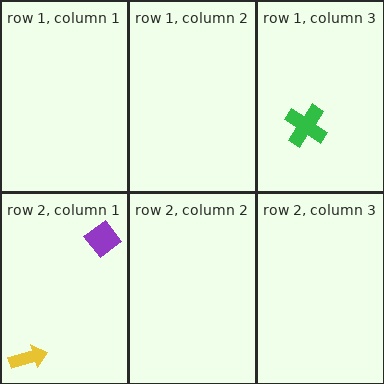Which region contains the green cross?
The row 1, column 3 region.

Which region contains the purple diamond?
The row 2, column 1 region.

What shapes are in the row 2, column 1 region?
The yellow arrow, the purple diamond.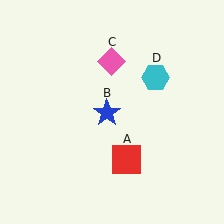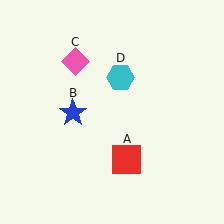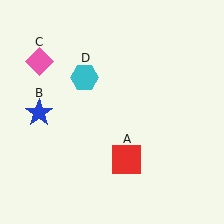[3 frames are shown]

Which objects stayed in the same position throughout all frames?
Red square (object A) remained stationary.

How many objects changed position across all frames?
3 objects changed position: blue star (object B), pink diamond (object C), cyan hexagon (object D).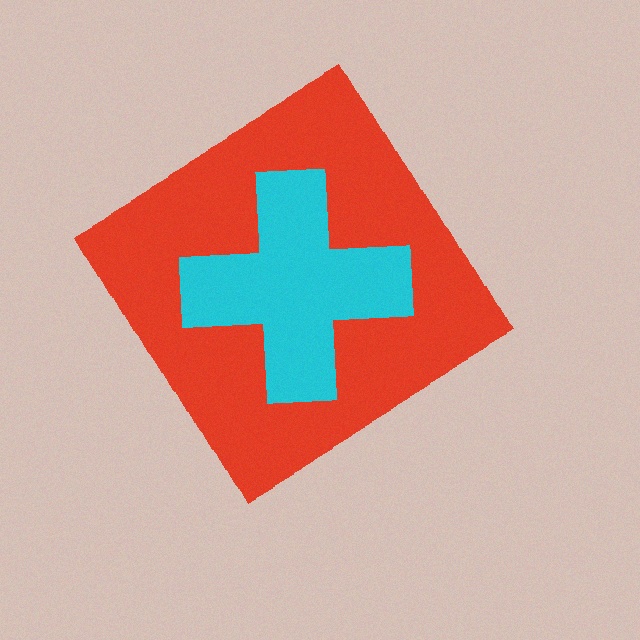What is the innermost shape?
The cyan cross.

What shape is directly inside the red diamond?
The cyan cross.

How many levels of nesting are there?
2.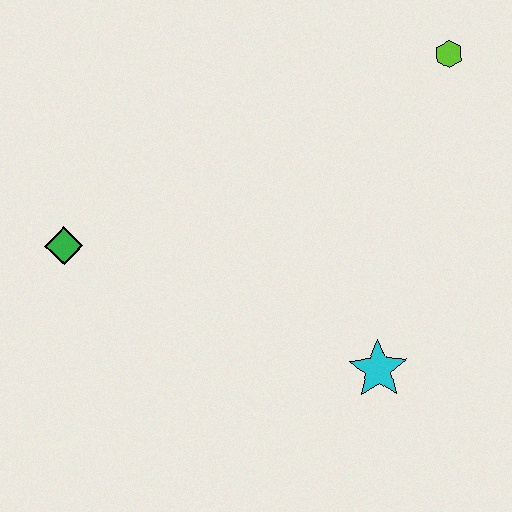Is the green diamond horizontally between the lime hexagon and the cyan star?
No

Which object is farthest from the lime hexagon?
The green diamond is farthest from the lime hexagon.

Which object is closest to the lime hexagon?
The cyan star is closest to the lime hexagon.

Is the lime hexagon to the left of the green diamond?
No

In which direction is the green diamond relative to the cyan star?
The green diamond is to the left of the cyan star.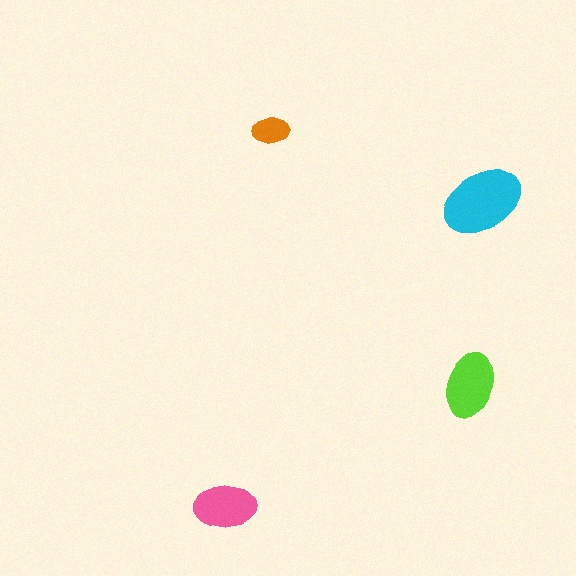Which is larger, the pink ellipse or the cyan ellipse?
The cyan one.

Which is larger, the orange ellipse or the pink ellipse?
The pink one.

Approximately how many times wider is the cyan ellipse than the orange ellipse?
About 2 times wider.